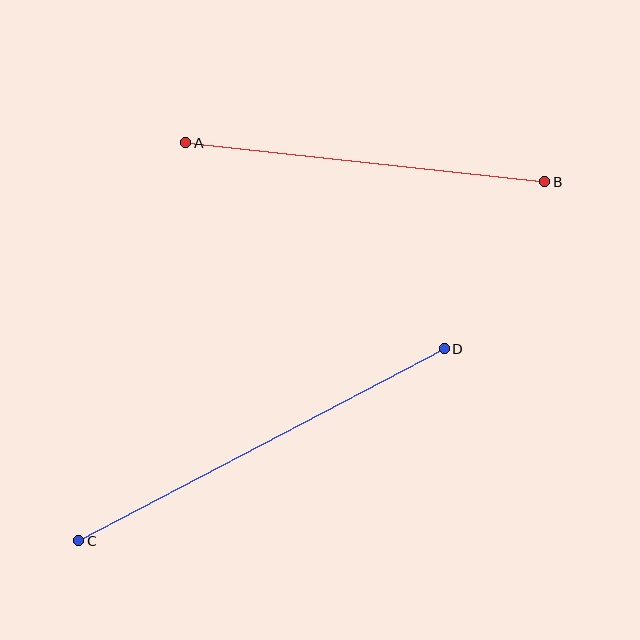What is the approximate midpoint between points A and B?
The midpoint is at approximately (365, 162) pixels.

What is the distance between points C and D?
The distance is approximately 413 pixels.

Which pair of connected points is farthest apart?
Points C and D are farthest apart.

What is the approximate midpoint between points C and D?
The midpoint is at approximately (261, 445) pixels.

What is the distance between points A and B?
The distance is approximately 361 pixels.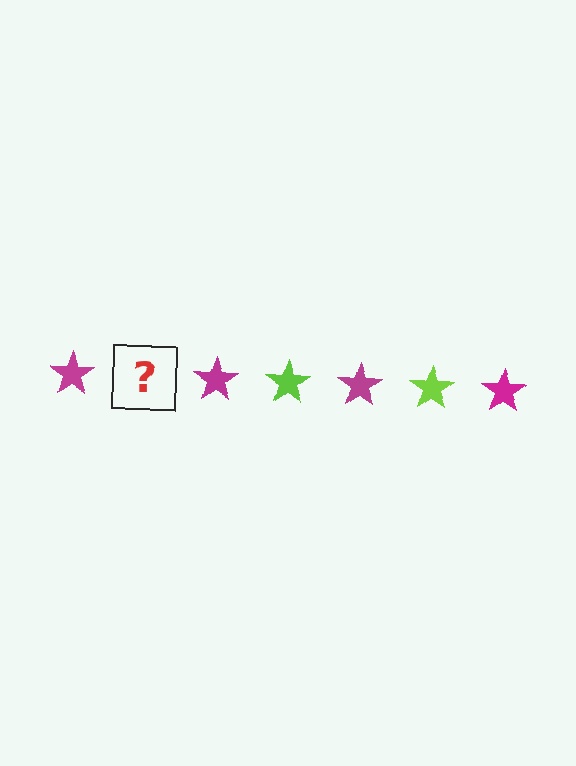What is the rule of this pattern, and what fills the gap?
The rule is that the pattern cycles through magenta, lime stars. The gap should be filled with a lime star.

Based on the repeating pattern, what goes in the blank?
The blank should be a lime star.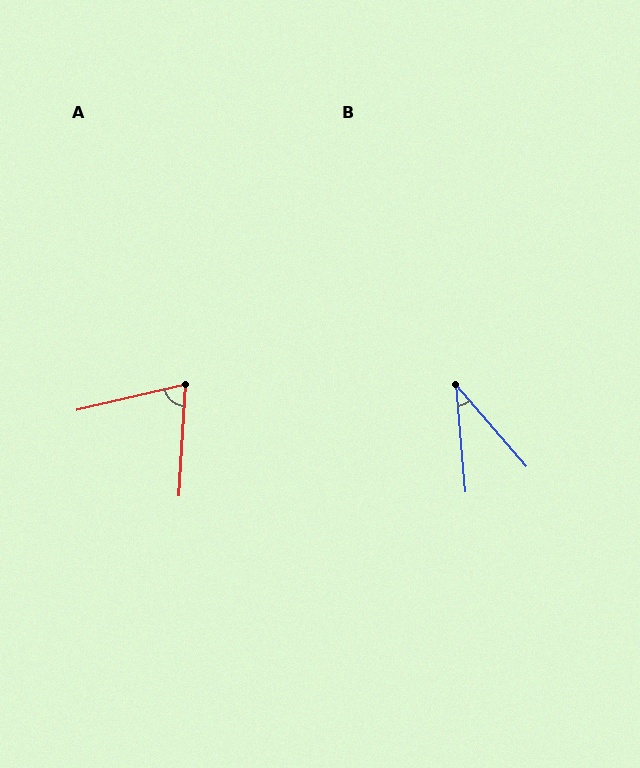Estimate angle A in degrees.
Approximately 73 degrees.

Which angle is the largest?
A, at approximately 73 degrees.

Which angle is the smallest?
B, at approximately 36 degrees.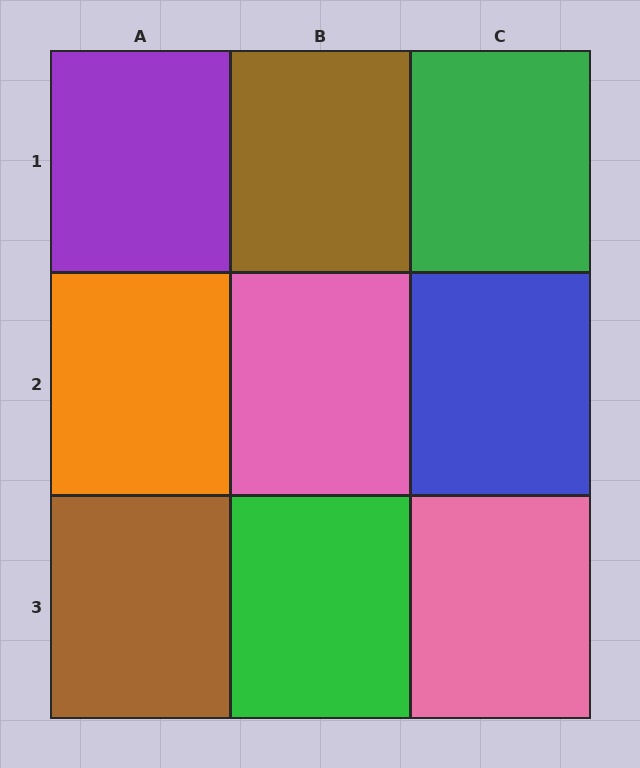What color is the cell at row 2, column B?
Pink.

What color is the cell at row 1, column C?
Green.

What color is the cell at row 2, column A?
Orange.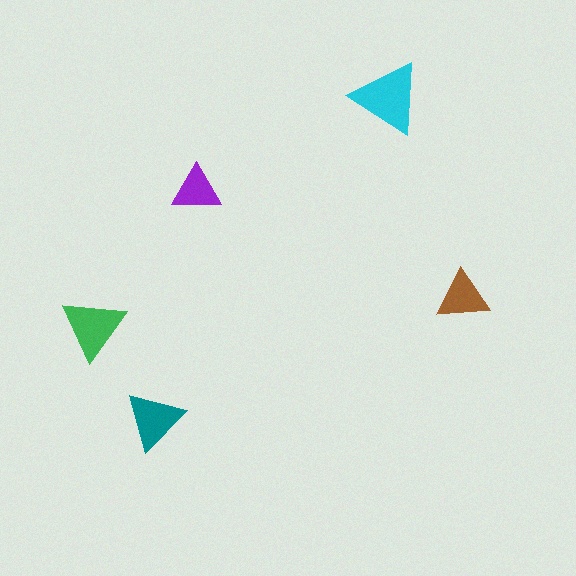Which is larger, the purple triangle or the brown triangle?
The brown one.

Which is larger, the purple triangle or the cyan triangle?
The cyan one.